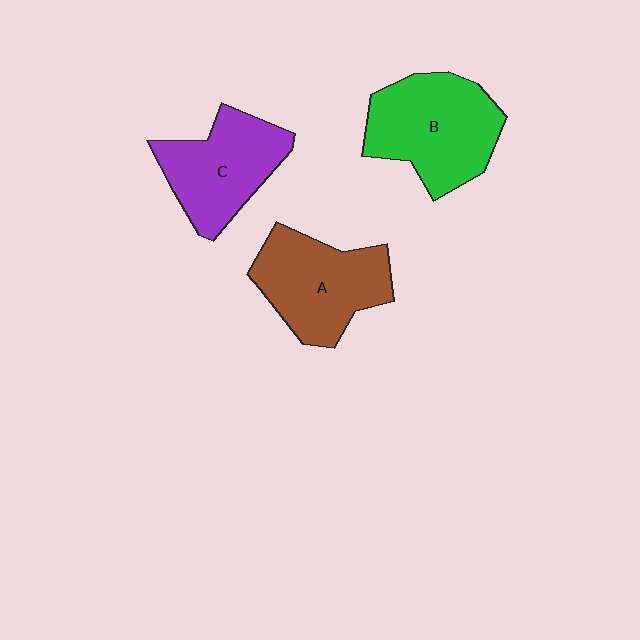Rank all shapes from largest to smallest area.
From largest to smallest: B (green), A (brown), C (purple).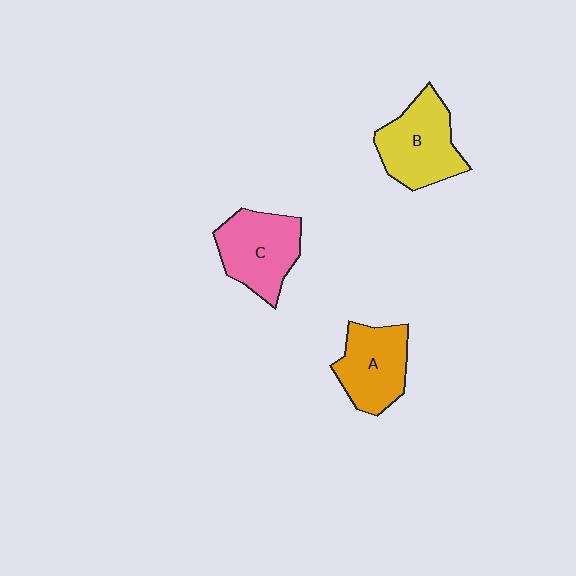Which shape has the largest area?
Shape B (yellow).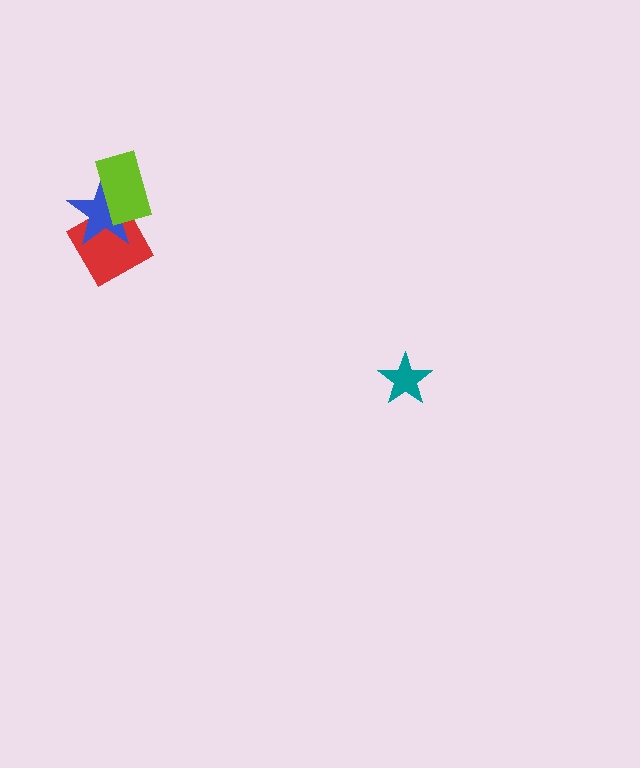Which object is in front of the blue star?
The lime rectangle is in front of the blue star.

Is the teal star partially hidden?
No, no other shape covers it.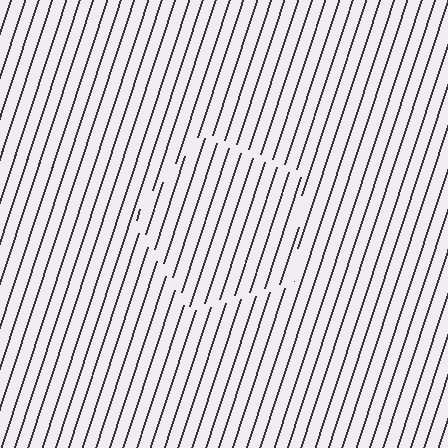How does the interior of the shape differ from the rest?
The interior of the shape contains the same grating, shifted by half a period — the contour is defined by the phase discontinuity where line-ends from the inner and outer gratings abut.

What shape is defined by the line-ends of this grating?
An illusory pentagon. The interior of the shape contains the same grating, shifted by half a period — the contour is defined by the phase discontinuity where line-ends from the inner and outer gratings abut.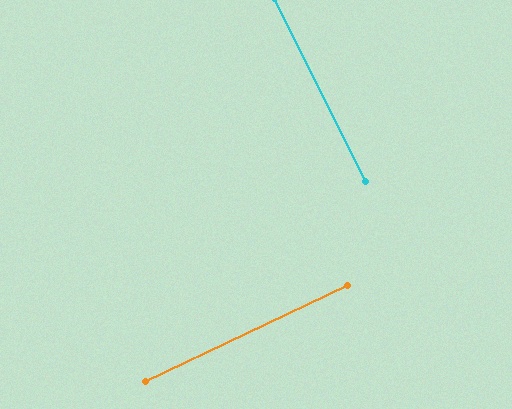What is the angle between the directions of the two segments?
Approximately 89 degrees.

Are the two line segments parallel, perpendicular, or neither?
Perpendicular — they meet at approximately 89°.